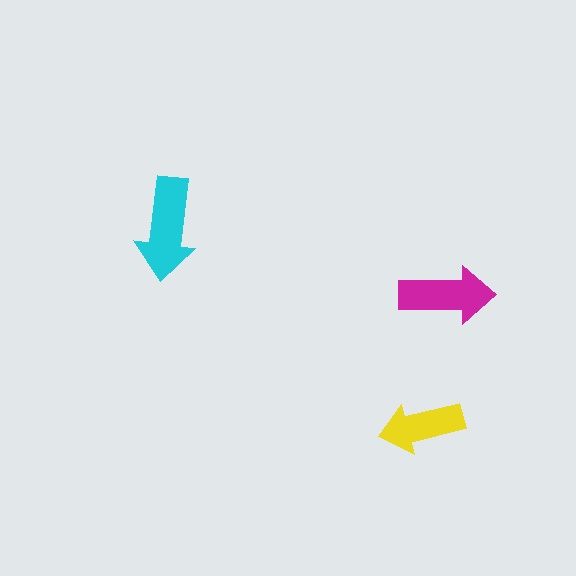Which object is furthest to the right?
The magenta arrow is rightmost.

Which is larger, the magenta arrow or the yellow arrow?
The magenta one.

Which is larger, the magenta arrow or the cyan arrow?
The cyan one.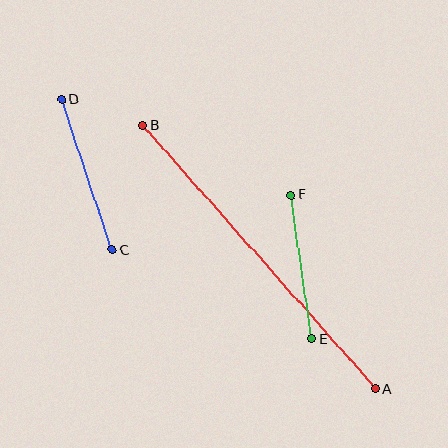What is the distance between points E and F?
The distance is approximately 145 pixels.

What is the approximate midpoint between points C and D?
The midpoint is at approximately (87, 175) pixels.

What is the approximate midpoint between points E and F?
The midpoint is at approximately (302, 267) pixels.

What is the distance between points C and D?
The distance is approximately 159 pixels.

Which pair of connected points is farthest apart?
Points A and B are farthest apart.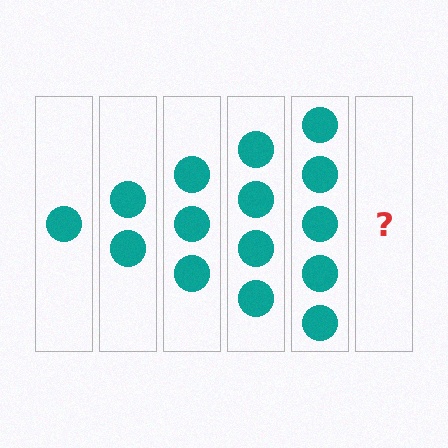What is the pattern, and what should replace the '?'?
The pattern is that each step adds one more circle. The '?' should be 6 circles.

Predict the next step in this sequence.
The next step is 6 circles.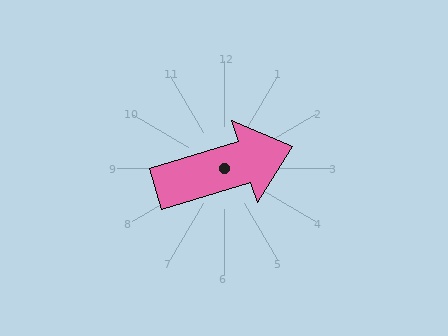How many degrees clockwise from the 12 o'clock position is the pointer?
Approximately 73 degrees.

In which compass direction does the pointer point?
East.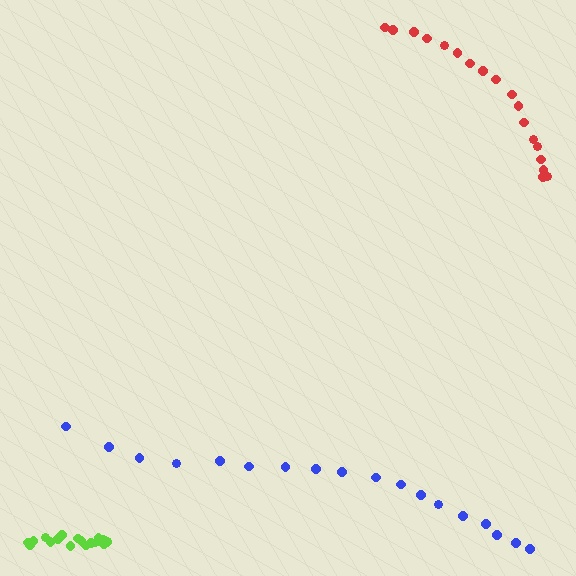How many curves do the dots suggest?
There are 3 distinct paths.